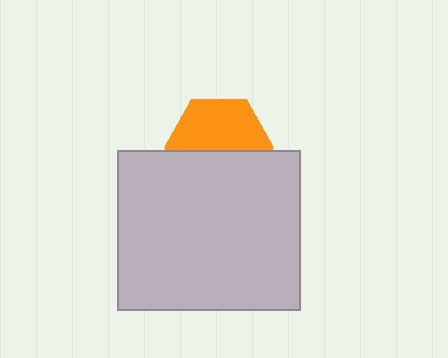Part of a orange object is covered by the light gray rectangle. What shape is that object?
It is a hexagon.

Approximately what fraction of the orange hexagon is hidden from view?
Roughly 47% of the orange hexagon is hidden behind the light gray rectangle.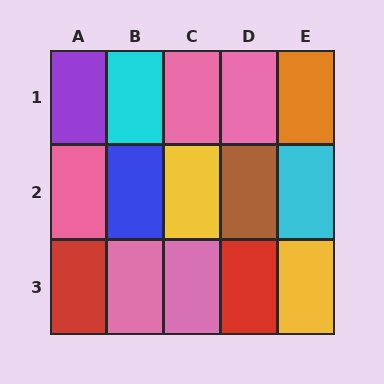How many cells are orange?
1 cell is orange.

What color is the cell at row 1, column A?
Purple.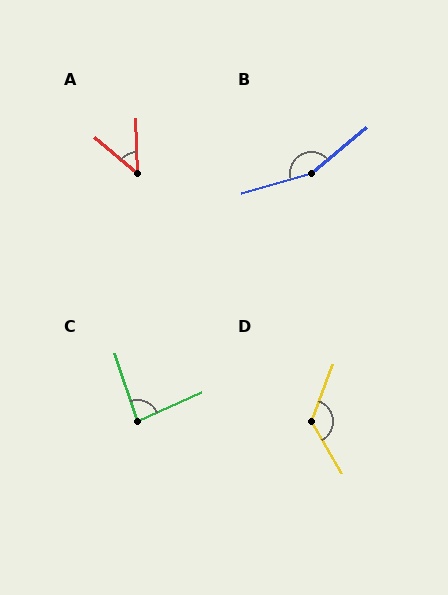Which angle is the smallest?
A, at approximately 48 degrees.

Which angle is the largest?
B, at approximately 155 degrees.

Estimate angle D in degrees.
Approximately 129 degrees.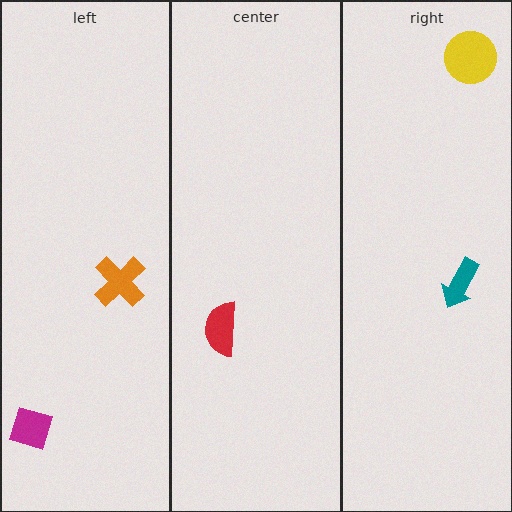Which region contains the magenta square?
The left region.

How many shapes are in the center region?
1.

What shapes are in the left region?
The orange cross, the magenta square.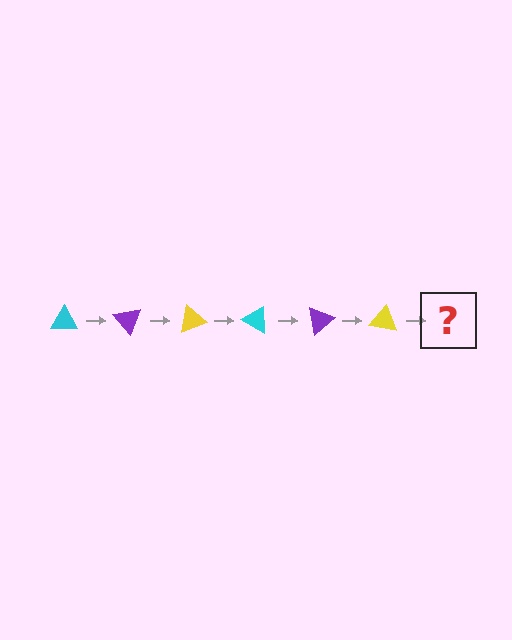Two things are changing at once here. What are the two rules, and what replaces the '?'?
The two rules are that it rotates 50 degrees each step and the color cycles through cyan, purple, and yellow. The '?' should be a cyan triangle, rotated 300 degrees from the start.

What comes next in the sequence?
The next element should be a cyan triangle, rotated 300 degrees from the start.